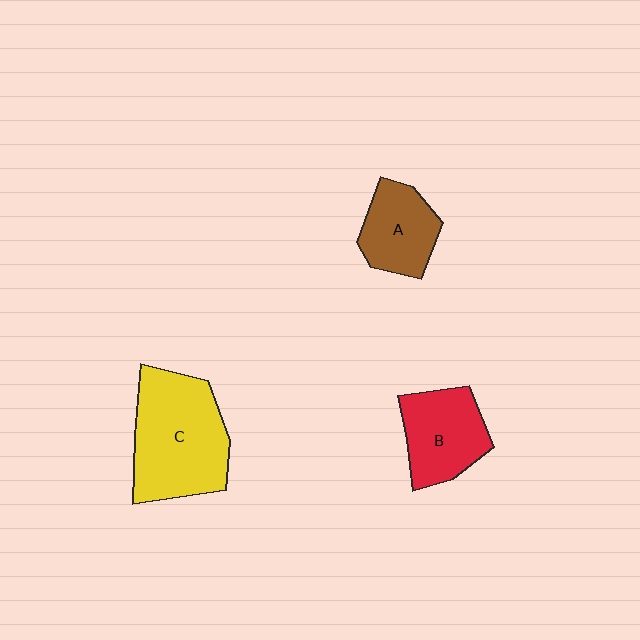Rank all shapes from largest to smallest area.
From largest to smallest: C (yellow), B (red), A (brown).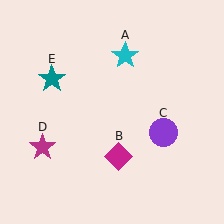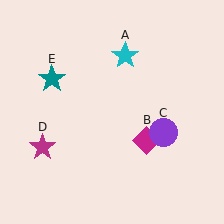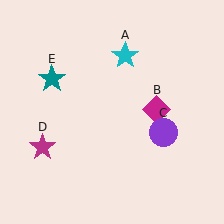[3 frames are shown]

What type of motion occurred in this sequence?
The magenta diamond (object B) rotated counterclockwise around the center of the scene.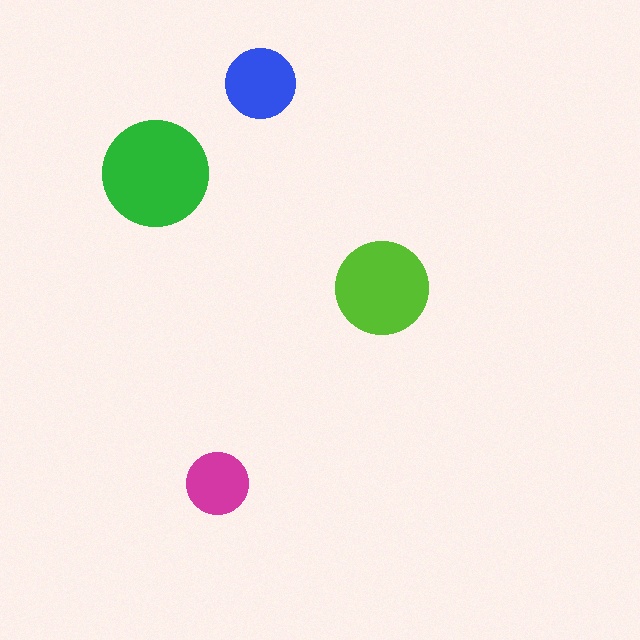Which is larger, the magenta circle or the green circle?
The green one.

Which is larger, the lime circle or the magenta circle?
The lime one.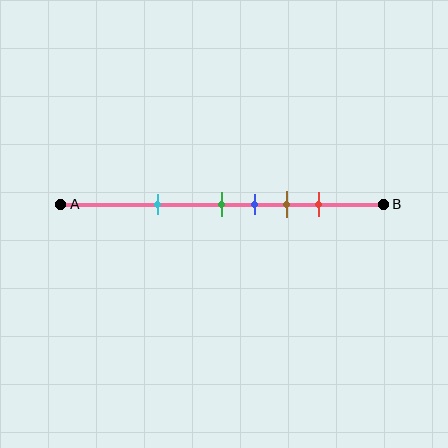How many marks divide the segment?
There are 5 marks dividing the segment.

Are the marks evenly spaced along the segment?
No, the marks are not evenly spaced.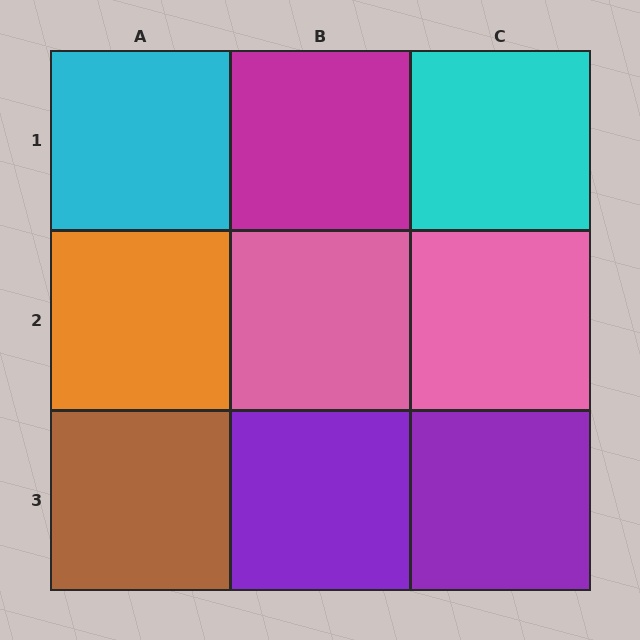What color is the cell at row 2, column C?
Pink.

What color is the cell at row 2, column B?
Pink.